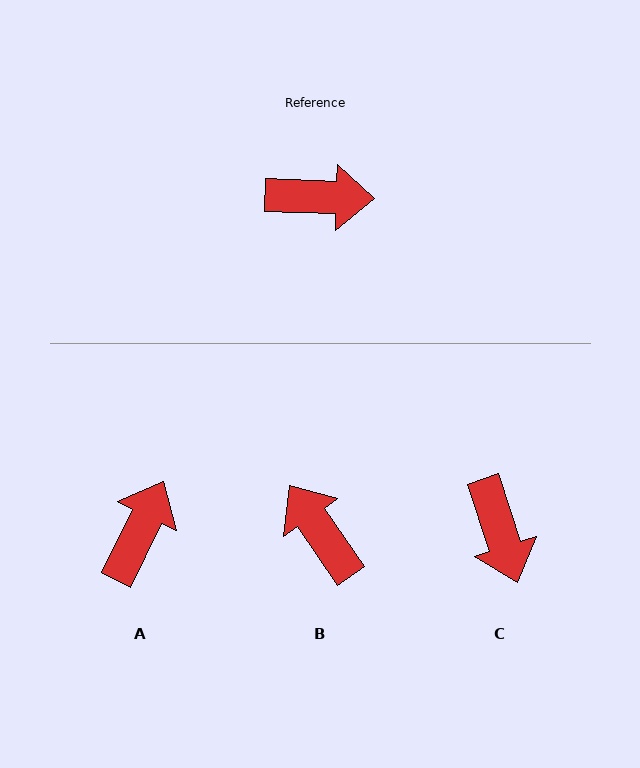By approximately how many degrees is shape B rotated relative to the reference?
Approximately 126 degrees counter-clockwise.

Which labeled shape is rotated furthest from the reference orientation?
B, about 126 degrees away.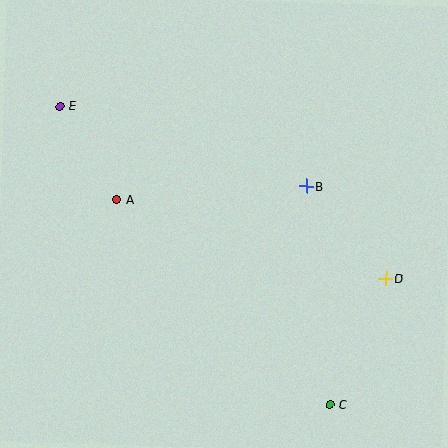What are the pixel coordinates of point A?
Point A is at (117, 199).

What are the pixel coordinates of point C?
Point C is at (330, 404).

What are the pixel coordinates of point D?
Point D is at (386, 279).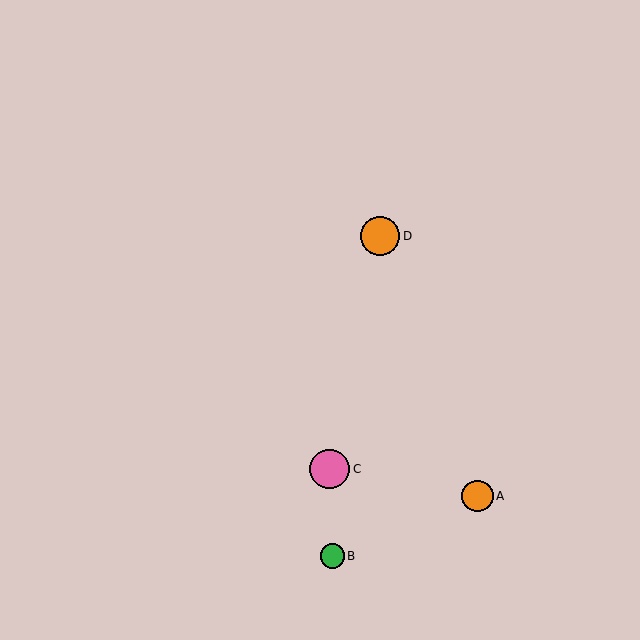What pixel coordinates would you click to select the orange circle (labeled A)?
Click at (477, 496) to select the orange circle A.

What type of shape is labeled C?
Shape C is a pink circle.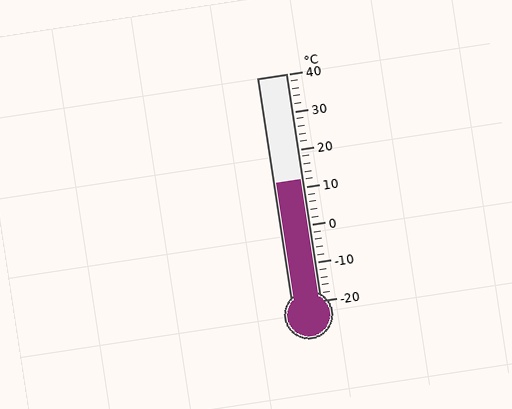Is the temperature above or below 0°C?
The temperature is above 0°C.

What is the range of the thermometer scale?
The thermometer scale ranges from -20°C to 40°C.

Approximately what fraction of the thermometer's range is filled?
The thermometer is filled to approximately 55% of its range.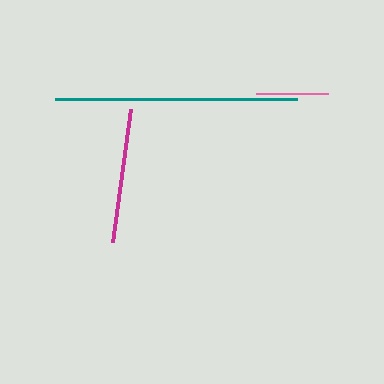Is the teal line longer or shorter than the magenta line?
The teal line is longer than the magenta line.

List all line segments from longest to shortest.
From longest to shortest: teal, magenta, pink.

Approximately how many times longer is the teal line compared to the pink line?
The teal line is approximately 3.4 times the length of the pink line.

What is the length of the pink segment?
The pink segment is approximately 71 pixels long.